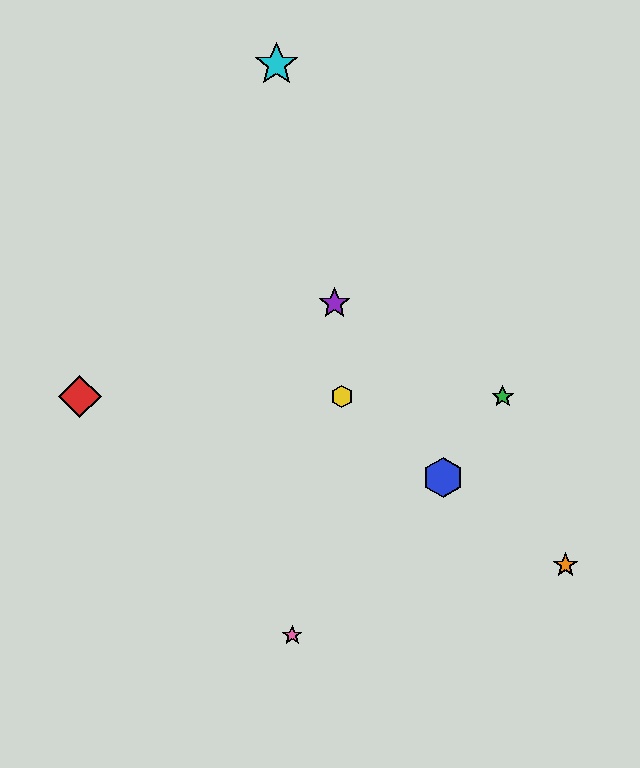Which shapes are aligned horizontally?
The red diamond, the green star, the yellow hexagon are aligned horizontally.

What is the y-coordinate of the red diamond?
The red diamond is at y≈396.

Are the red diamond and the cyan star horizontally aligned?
No, the red diamond is at y≈396 and the cyan star is at y≈64.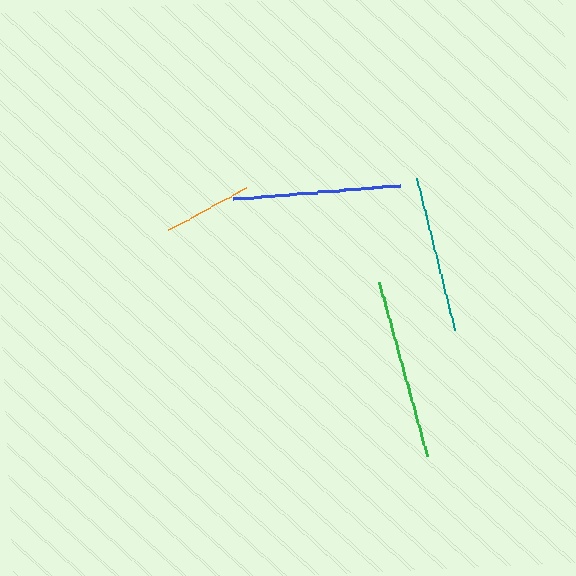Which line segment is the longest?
The green line is the longest at approximately 181 pixels.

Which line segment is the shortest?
The orange line is the shortest at approximately 89 pixels.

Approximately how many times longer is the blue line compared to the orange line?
The blue line is approximately 1.9 times the length of the orange line.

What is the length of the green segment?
The green segment is approximately 181 pixels long.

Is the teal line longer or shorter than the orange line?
The teal line is longer than the orange line.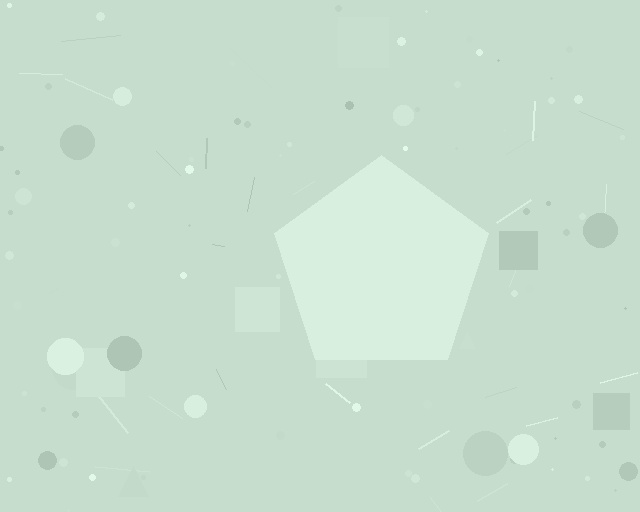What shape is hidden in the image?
A pentagon is hidden in the image.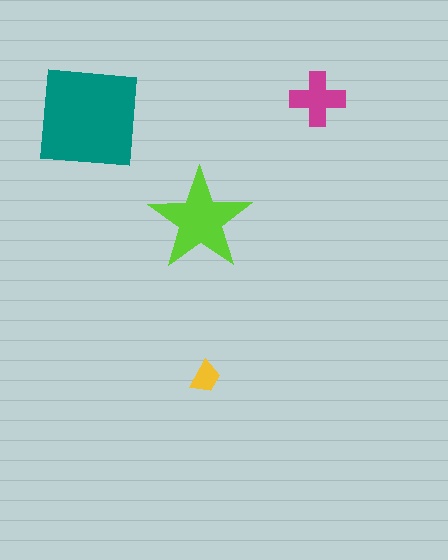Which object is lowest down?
The yellow trapezoid is bottommost.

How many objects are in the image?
There are 4 objects in the image.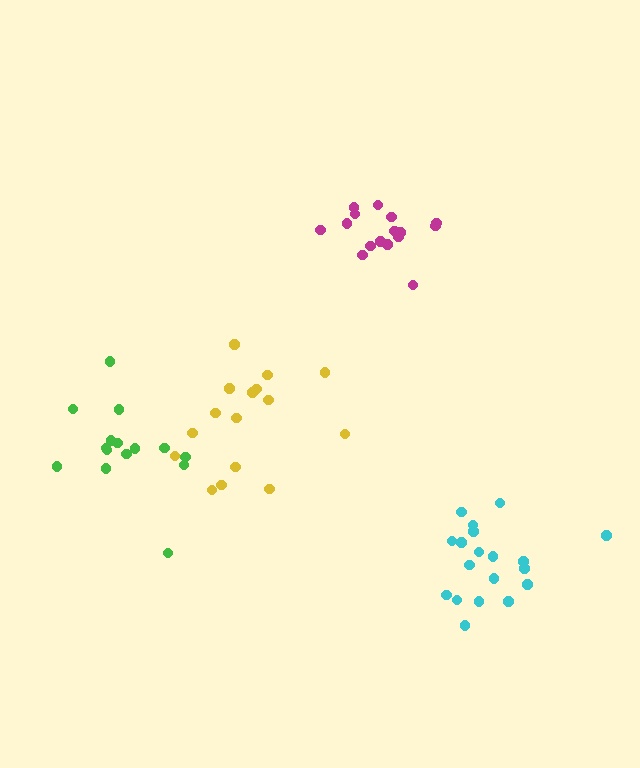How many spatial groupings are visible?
There are 4 spatial groupings.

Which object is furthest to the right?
The cyan cluster is rightmost.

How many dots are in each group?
Group 1: 16 dots, Group 2: 15 dots, Group 3: 19 dots, Group 4: 16 dots (66 total).